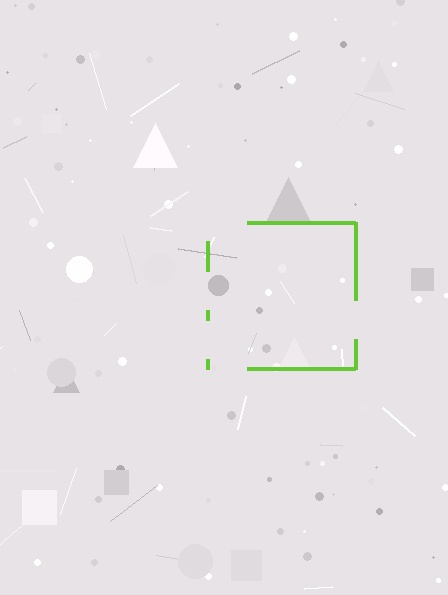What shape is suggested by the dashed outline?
The dashed outline suggests a square.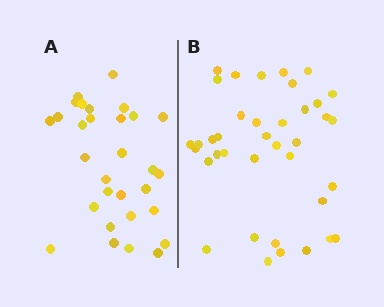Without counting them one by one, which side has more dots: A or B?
Region B (the right region) has more dots.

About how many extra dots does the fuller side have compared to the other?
Region B has roughly 8 or so more dots than region A.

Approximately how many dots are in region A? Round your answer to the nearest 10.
About 30 dots.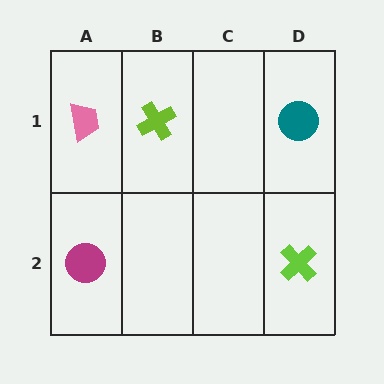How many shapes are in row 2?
2 shapes.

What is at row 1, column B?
A lime cross.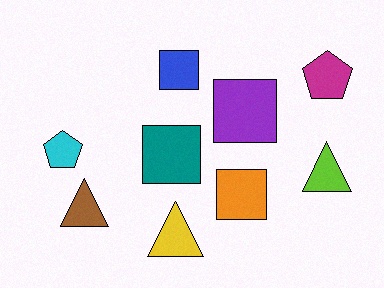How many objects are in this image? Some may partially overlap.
There are 9 objects.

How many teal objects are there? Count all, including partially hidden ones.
There is 1 teal object.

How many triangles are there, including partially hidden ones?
There are 3 triangles.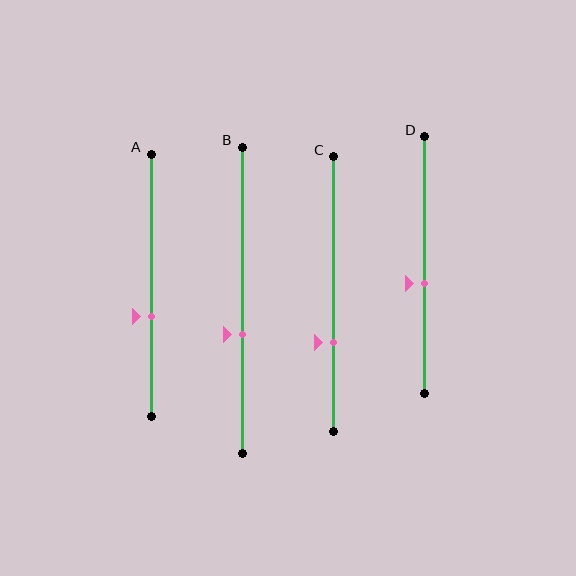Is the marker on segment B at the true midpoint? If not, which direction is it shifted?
No, the marker on segment B is shifted downward by about 11% of the segment length.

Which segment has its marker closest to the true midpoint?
Segment D has its marker closest to the true midpoint.